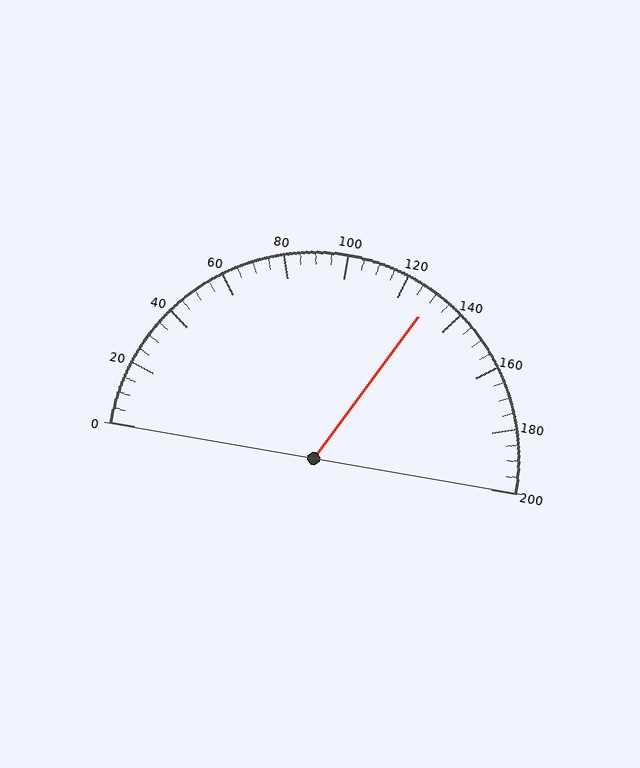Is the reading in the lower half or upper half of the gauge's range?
The reading is in the upper half of the range (0 to 200).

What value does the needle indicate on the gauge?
The needle indicates approximately 130.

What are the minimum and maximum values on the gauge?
The gauge ranges from 0 to 200.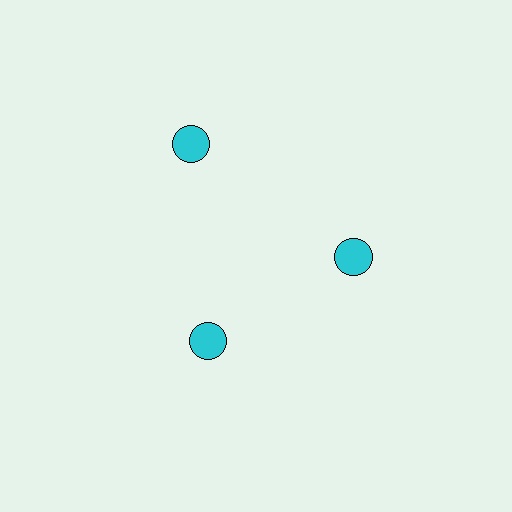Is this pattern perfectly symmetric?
No. The 3 cyan circles are arranged in a ring, but one element near the 11 o'clock position is pushed outward from the center, breaking the 3-fold rotational symmetry.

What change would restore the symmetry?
The symmetry would be restored by moving it inward, back onto the ring so that all 3 circles sit at equal angles and equal distance from the center.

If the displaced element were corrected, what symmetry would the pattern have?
It would have 3-fold rotational symmetry — the pattern would map onto itself every 120 degrees.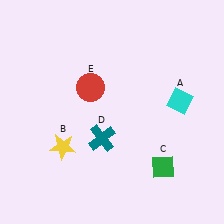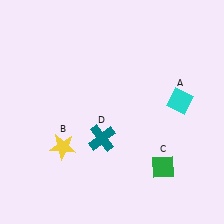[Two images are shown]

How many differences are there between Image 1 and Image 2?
There is 1 difference between the two images.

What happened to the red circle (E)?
The red circle (E) was removed in Image 2. It was in the top-left area of Image 1.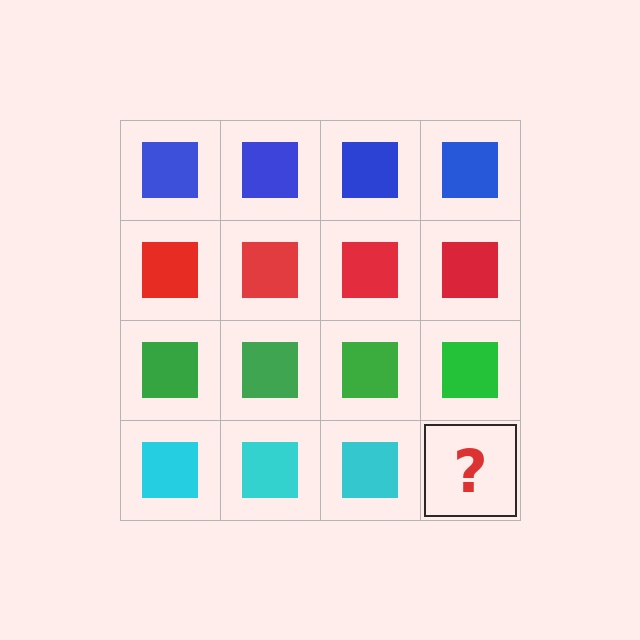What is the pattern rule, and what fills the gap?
The rule is that each row has a consistent color. The gap should be filled with a cyan square.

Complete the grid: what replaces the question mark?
The question mark should be replaced with a cyan square.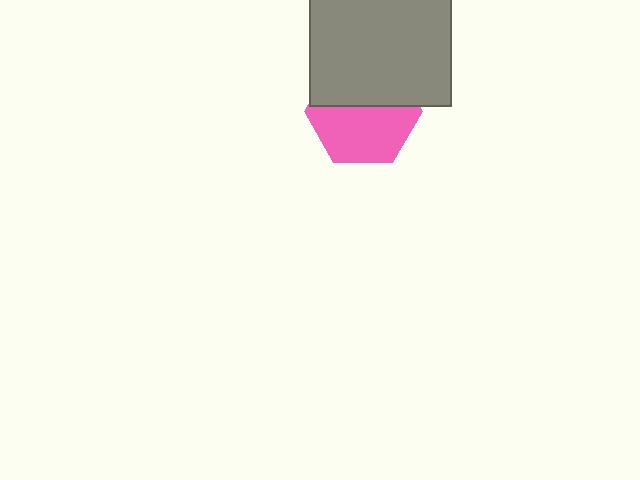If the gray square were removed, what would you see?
You would see the complete pink hexagon.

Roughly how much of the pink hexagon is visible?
About half of it is visible (roughly 55%).